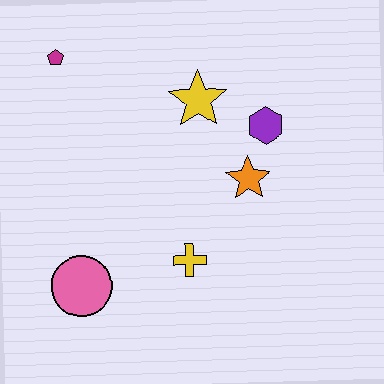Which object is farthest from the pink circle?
The purple hexagon is farthest from the pink circle.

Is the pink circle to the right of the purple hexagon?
No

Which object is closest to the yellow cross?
The orange star is closest to the yellow cross.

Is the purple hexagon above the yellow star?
No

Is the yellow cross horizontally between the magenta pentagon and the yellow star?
Yes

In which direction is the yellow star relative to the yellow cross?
The yellow star is above the yellow cross.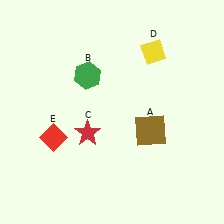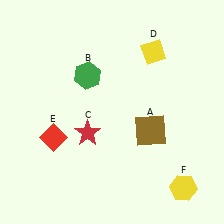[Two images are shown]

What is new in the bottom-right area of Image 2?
A yellow hexagon (F) was added in the bottom-right area of Image 2.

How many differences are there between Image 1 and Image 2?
There is 1 difference between the two images.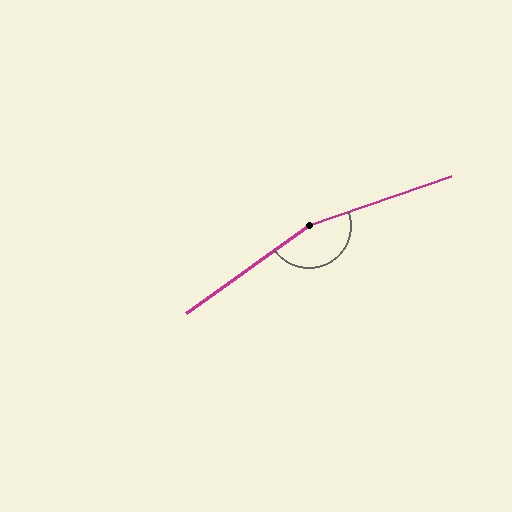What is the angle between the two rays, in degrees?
Approximately 163 degrees.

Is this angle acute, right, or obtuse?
It is obtuse.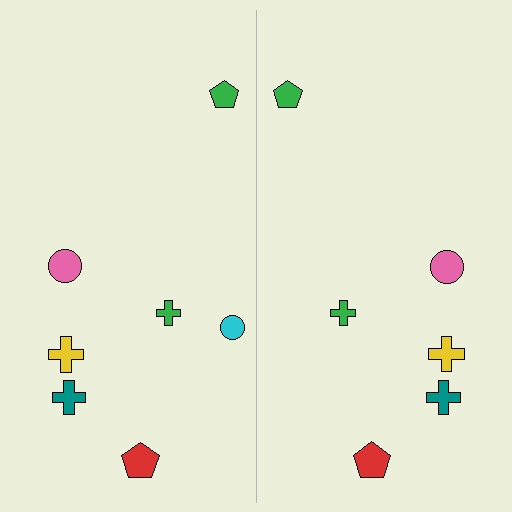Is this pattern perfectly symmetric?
No, the pattern is not perfectly symmetric. A cyan circle is missing from the right side.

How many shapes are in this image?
There are 13 shapes in this image.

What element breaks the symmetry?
A cyan circle is missing from the right side.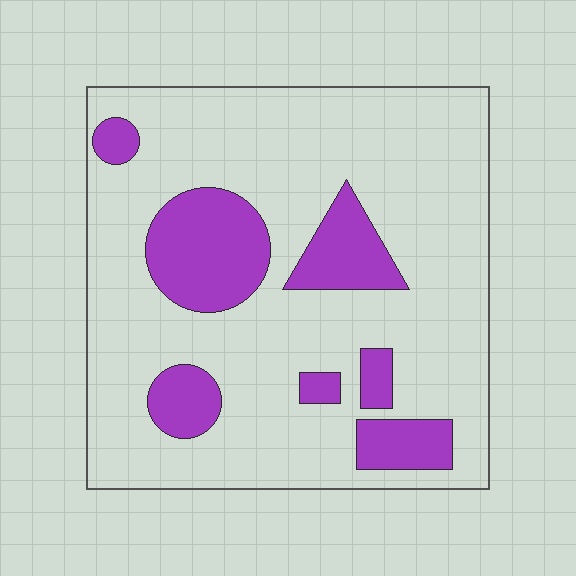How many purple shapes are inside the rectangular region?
7.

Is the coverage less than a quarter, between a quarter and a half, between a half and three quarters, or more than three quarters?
Less than a quarter.